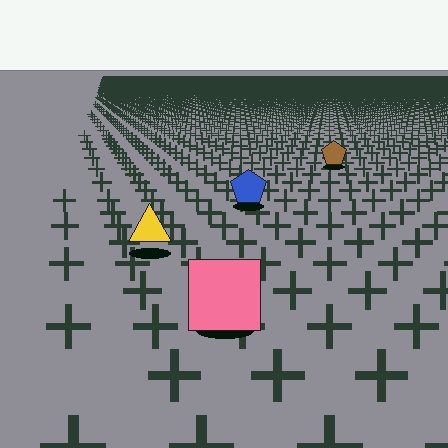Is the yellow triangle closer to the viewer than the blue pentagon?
Yes. The yellow triangle is closer — you can tell from the texture gradient: the ground texture is coarser near it.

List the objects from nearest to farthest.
From nearest to farthest: the pink square, the yellow triangle, the blue pentagon, the brown pentagon.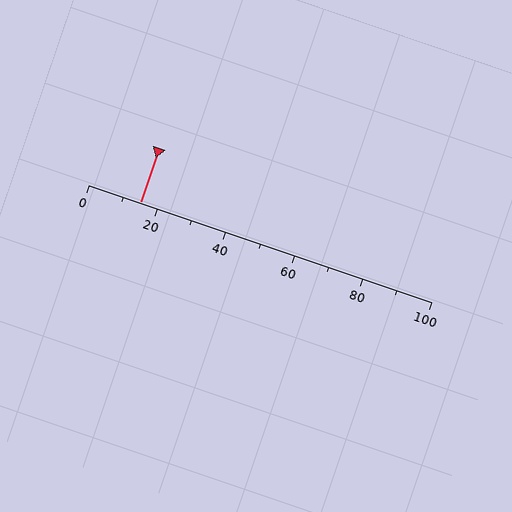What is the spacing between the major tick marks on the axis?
The major ticks are spaced 20 apart.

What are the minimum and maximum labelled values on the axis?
The axis runs from 0 to 100.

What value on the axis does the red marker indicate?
The marker indicates approximately 15.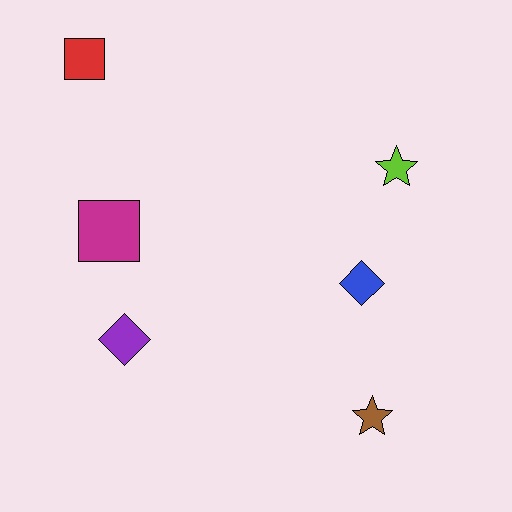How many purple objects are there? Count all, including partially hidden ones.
There is 1 purple object.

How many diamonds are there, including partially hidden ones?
There are 2 diamonds.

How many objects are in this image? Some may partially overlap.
There are 6 objects.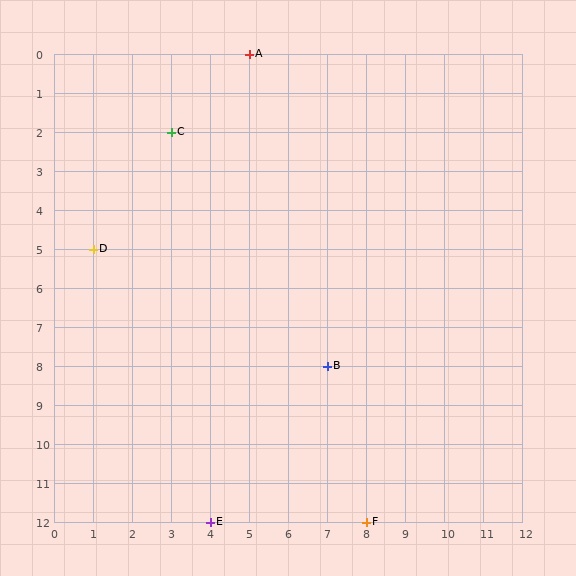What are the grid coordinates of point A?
Point A is at grid coordinates (5, 0).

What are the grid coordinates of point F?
Point F is at grid coordinates (8, 12).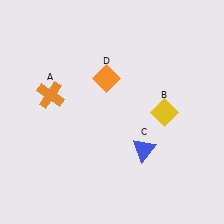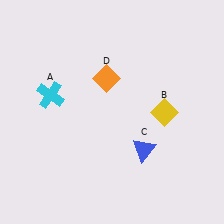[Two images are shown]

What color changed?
The cross (A) changed from orange in Image 1 to cyan in Image 2.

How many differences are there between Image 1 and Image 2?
There is 1 difference between the two images.